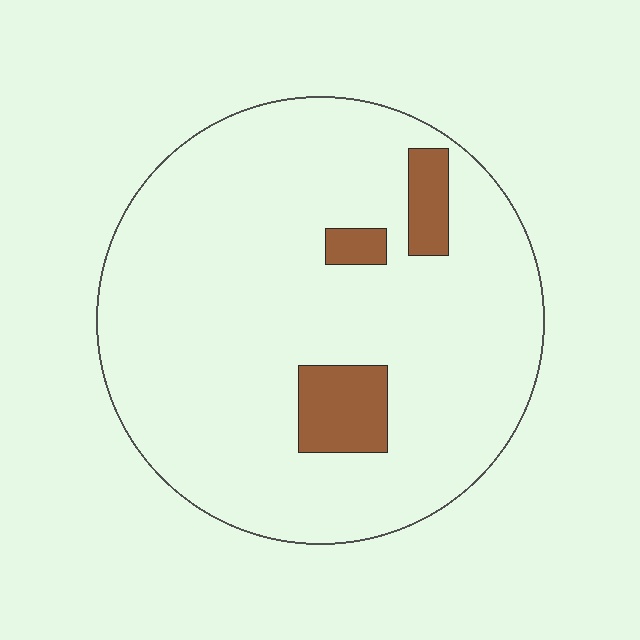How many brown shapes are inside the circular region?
3.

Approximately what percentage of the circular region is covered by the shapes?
Approximately 10%.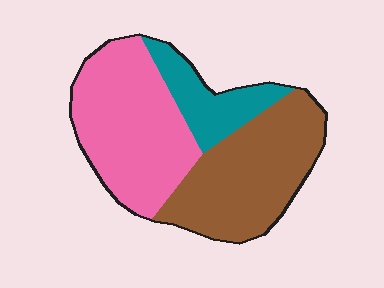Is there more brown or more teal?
Brown.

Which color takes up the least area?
Teal, at roughly 15%.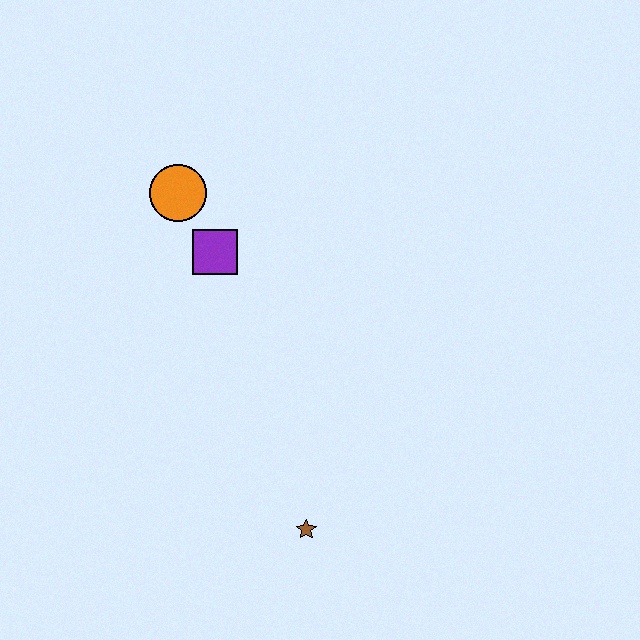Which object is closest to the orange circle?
The purple square is closest to the orange circle.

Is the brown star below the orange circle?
Yes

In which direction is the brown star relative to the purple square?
The brown star is below the purple square.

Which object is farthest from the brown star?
The orange circle is farthest from the brown star.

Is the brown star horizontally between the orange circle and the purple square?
No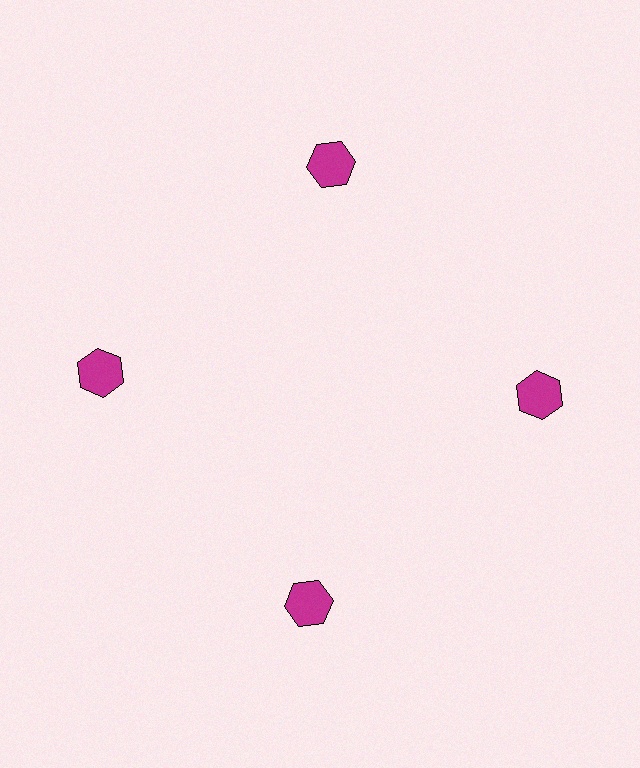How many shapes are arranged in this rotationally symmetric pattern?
There are 4 shapes, arranged in 4 groups of 1.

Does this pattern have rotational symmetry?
Yes, this pattern has 4-fold rotational symmetry. It looks the same after rotating 90 degrees around the center.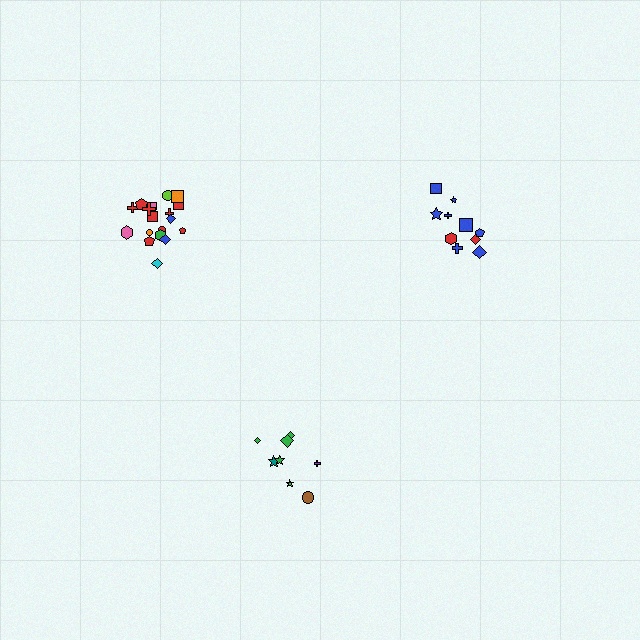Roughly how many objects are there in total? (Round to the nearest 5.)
Roughly 35 objects in total.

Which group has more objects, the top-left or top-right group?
The top-left group.